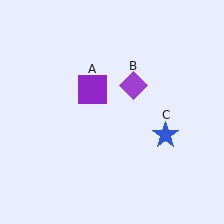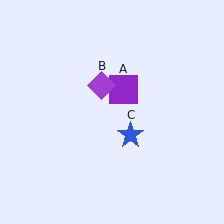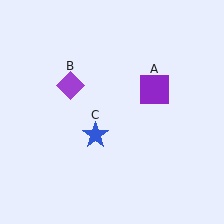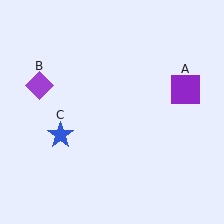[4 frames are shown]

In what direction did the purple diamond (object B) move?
The purple diamond (object B) moved left.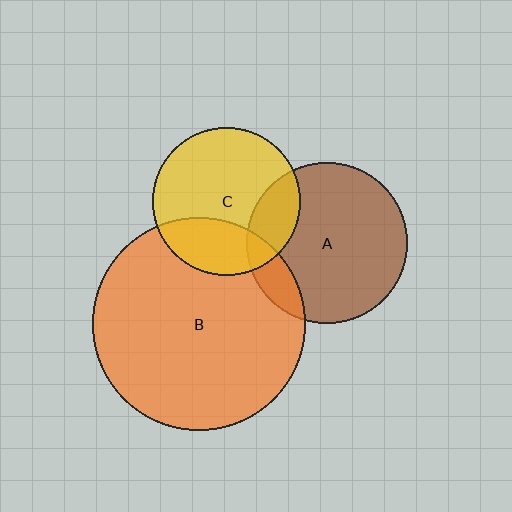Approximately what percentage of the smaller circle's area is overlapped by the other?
Approximately 20%.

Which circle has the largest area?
Circle B (orange).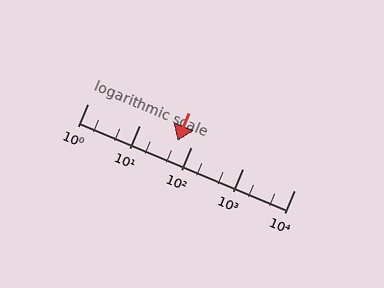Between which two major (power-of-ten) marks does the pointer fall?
The pointer is between 10 and 100.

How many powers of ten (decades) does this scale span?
The scale spans 4 decades, from 1 to 10000.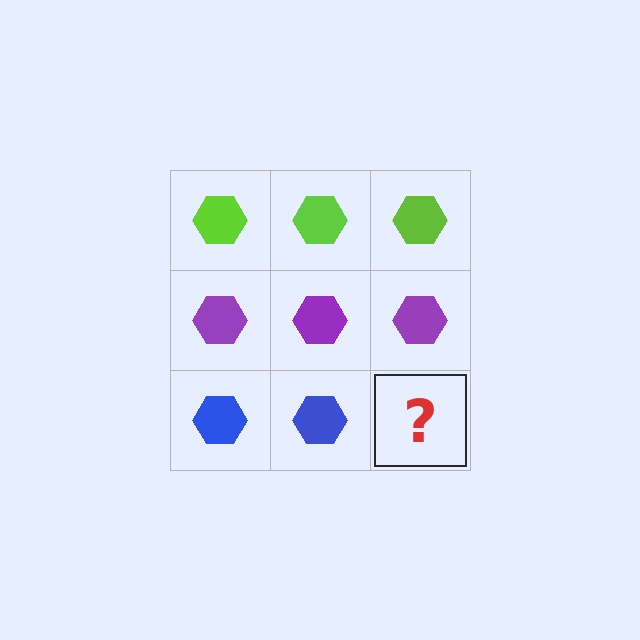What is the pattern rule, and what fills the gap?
The rule is that each row has a consistent color. The gap should be filled with a blue hexagon.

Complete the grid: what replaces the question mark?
The question mark should be replaced with a blue hexagon.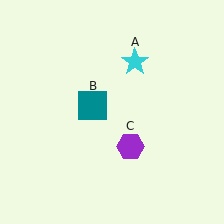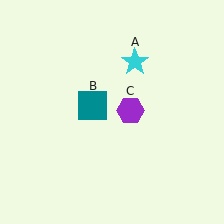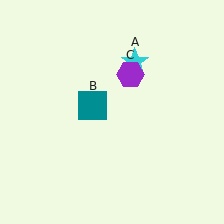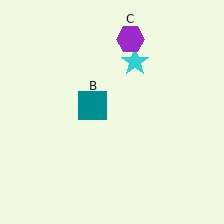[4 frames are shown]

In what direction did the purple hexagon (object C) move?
The purple hexagon (object C) moved up.